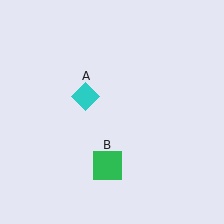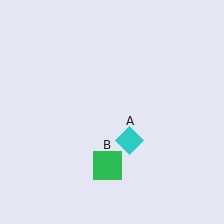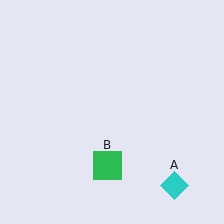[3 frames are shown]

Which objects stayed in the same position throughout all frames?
Green square (object B) remained stationary.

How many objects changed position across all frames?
1 object changed position: cyan diamond (object A).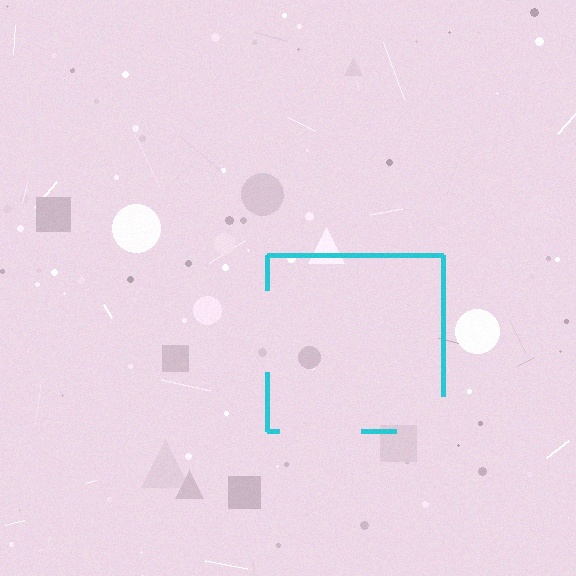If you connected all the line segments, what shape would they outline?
They would outline a square.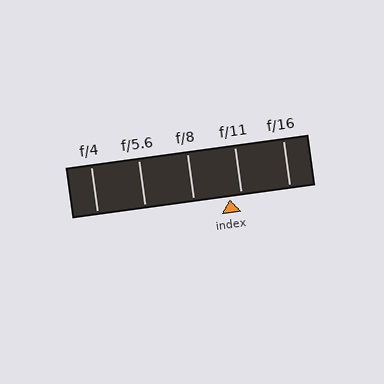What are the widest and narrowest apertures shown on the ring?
The widest aperture shown is f/4 and the narrowest is f/16.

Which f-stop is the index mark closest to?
The index mark is closest to f/11.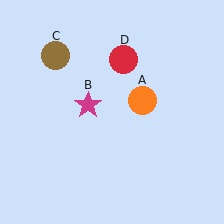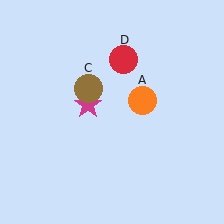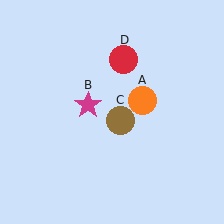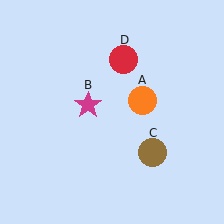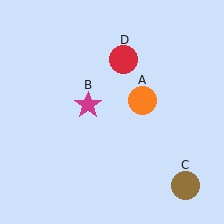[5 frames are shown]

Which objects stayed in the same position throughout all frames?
Orange circle (object A) and magenta star (object B) and red circle (object D) remained stationary.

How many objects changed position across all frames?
1 object changed position: brown circle (object C).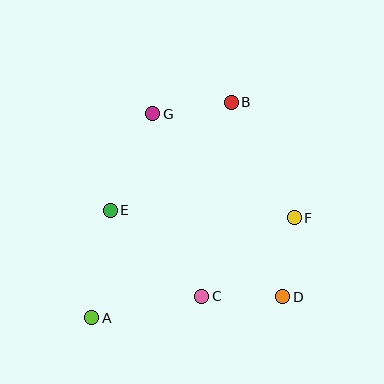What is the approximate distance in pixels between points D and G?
The distance between D and G is approximately 224 pixels.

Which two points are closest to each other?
Points B and G are closest to each other.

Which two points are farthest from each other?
Points A and B are farthest from each other.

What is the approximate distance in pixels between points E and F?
The distance between E and F is approximately 184 pixels.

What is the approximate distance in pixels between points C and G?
The distance between C and G is approximately 189 pixels.